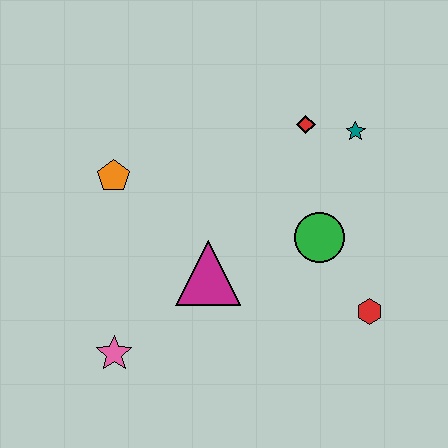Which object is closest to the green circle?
The red hexagon is closest to the green circle.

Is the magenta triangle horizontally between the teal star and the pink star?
Yes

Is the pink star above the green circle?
No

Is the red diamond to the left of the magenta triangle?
No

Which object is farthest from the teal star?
The pink star is farthest from the teal star.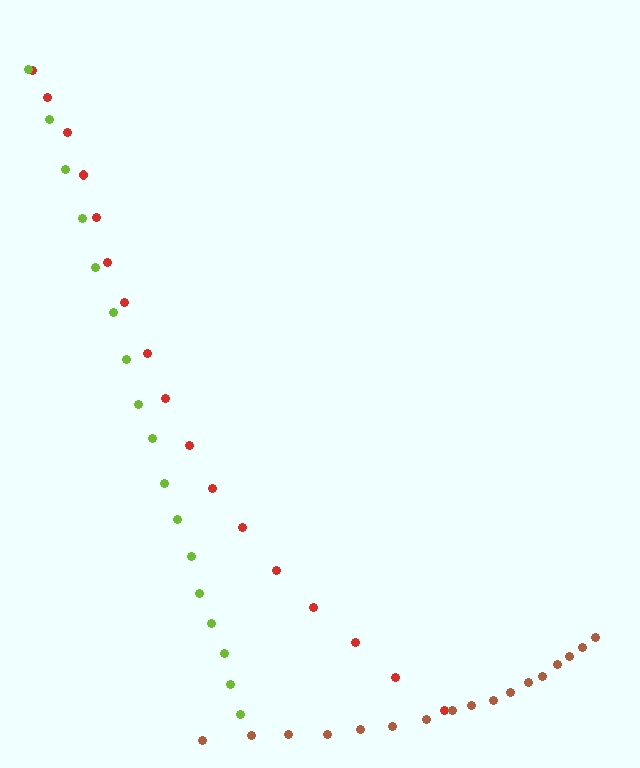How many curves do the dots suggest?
There are 3 distinct paths.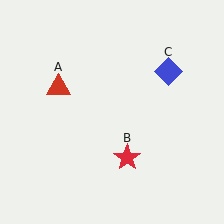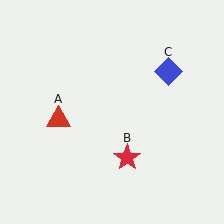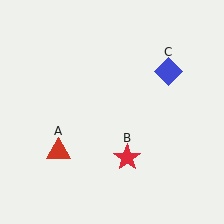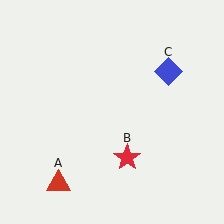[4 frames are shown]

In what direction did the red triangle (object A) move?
The red triangle (object A) moved down.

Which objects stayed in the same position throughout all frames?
Red star (object B) and blue diamond (object C) remained stationary.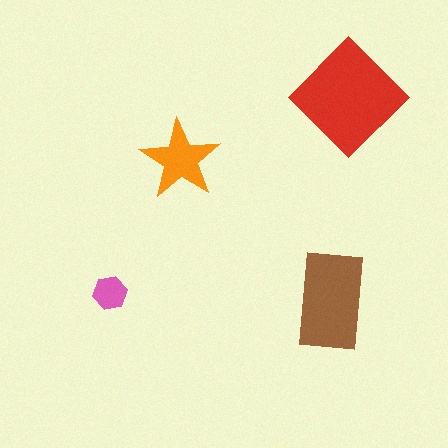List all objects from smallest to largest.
The pink hexagon, the orange star, the brown rectangle, the red diamond.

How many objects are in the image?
There are 4 objects in the image.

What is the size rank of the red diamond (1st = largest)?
1st.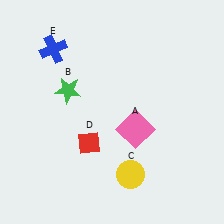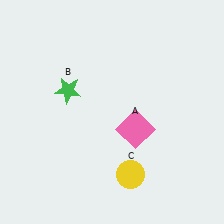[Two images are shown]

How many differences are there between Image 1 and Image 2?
There are 2 differences between the two images.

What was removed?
The red diamond (D), the blue cross (E) were removed in Image 2.